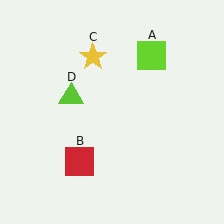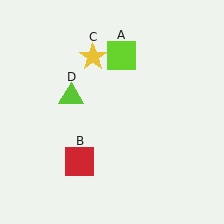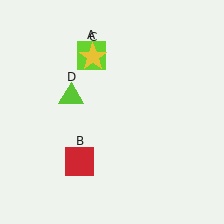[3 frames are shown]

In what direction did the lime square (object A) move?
The lime square (object A) moved left.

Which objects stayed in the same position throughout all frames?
Red square (object B) and yellow star (object C) and lime triangle (object D) remained stationary.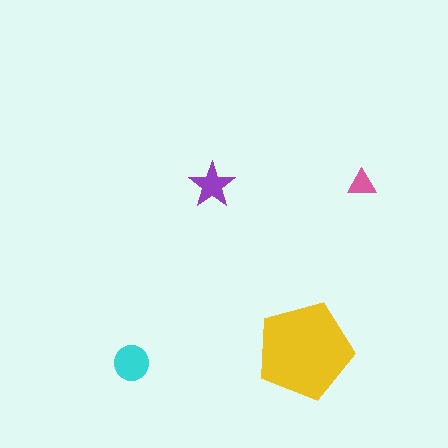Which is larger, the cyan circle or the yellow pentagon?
The yellow pentagon.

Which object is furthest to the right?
The pink triangle is rightmost.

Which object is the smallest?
The pink triangle.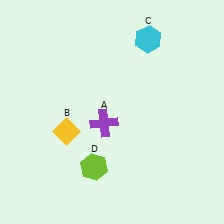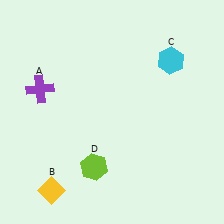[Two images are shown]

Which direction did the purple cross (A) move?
The purple cross (A) moved left.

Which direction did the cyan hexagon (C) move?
The cyan hexagon (C) moved right.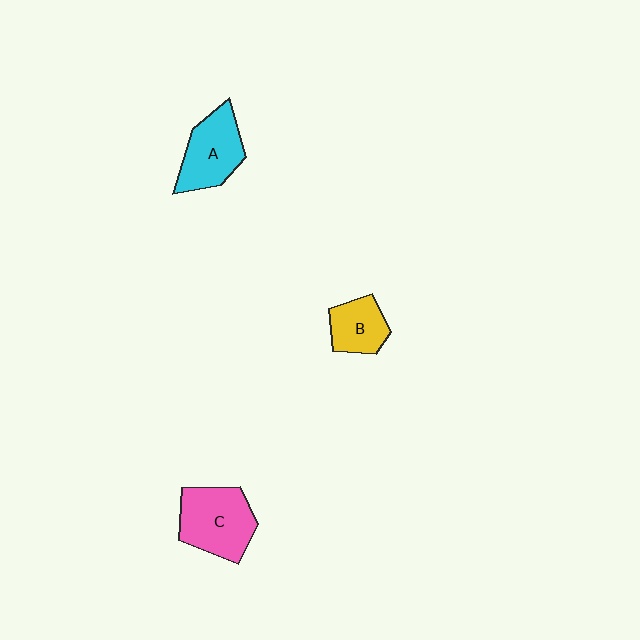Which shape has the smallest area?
Shape B (yellow).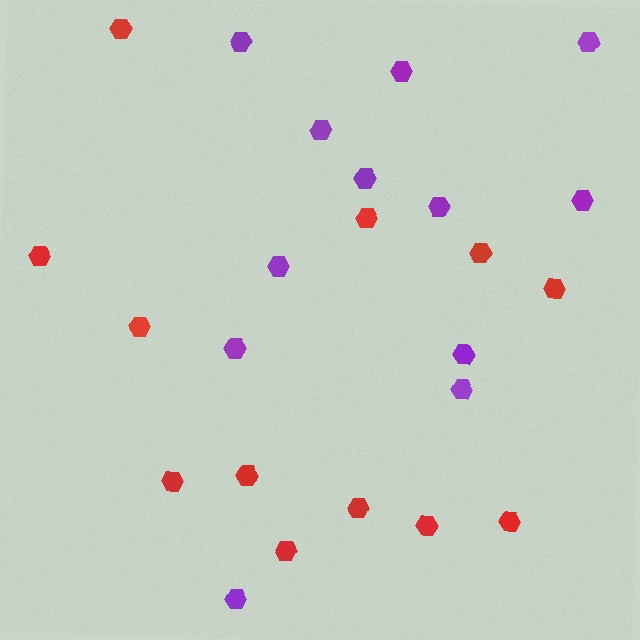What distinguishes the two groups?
There are 2 groups: one group of purple hexagons (12) and one group of red hexagons (12).